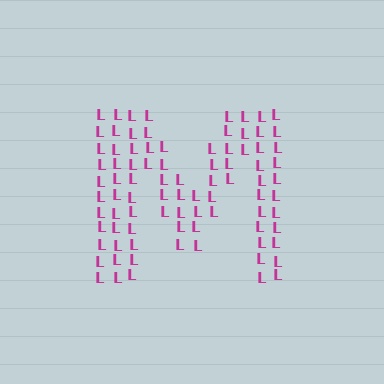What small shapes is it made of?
It is made of small letter L's.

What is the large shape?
The large shape is the letter M.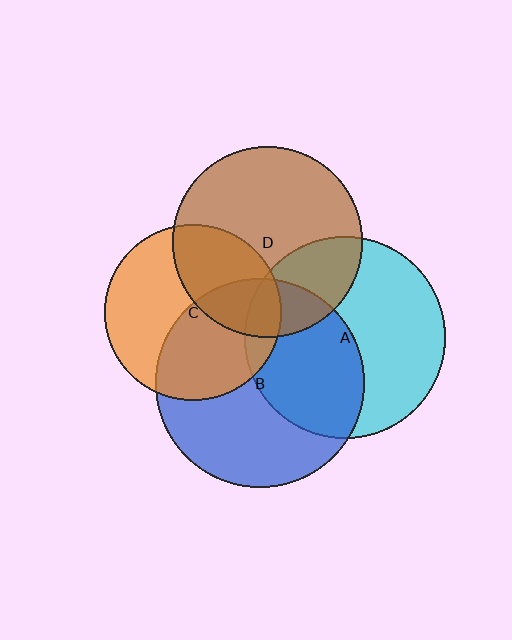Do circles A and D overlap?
Yes.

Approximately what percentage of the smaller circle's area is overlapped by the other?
Approximately 25%.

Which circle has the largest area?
Circle B (blue).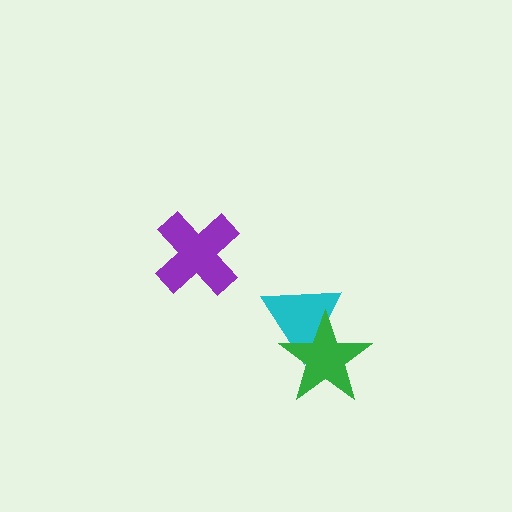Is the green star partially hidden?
No, no other shape covers it.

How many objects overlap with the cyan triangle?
1 object overlaps with the cyan triangle.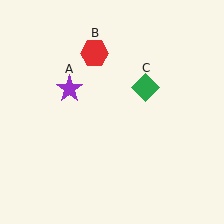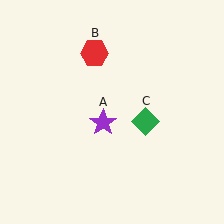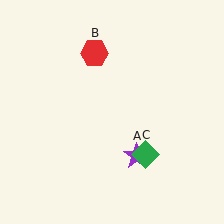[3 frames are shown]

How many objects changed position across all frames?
2 objects changed position: purple star (object A), green diamond (object C).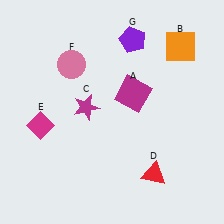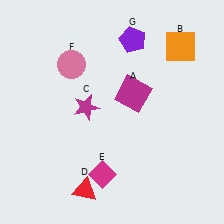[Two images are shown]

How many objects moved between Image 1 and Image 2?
2 objects moved between the two images.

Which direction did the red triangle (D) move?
The red triangle (D) moved left.